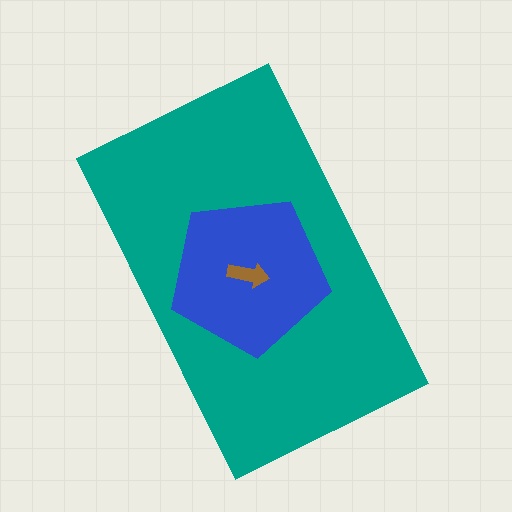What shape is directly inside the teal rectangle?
The blue pentagon.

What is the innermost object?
The brown arrow.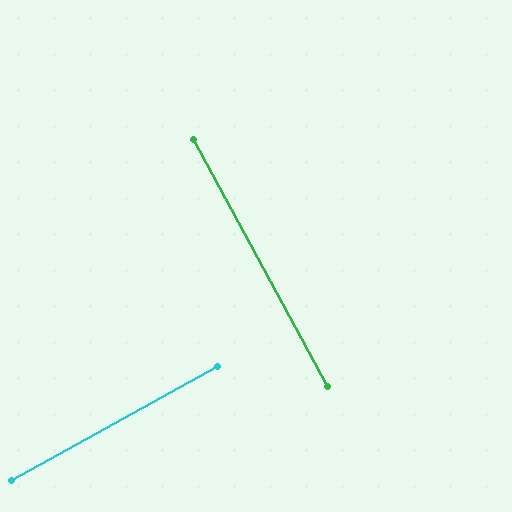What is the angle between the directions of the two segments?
Approximately 89 degrees.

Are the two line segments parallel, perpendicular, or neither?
Perpendicular — they meet at approximately 89°.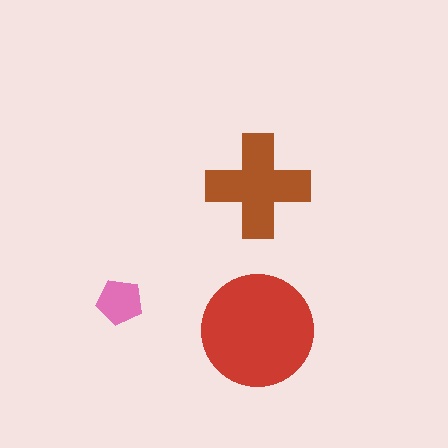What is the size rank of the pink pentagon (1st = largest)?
3rd.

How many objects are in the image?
There are 3 objects in the image.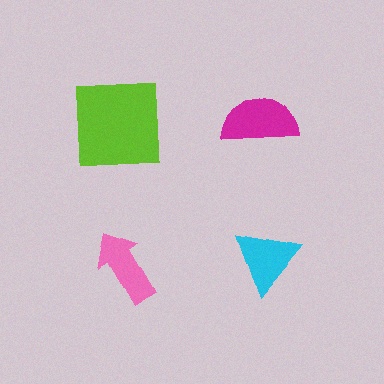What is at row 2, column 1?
A pink arrow.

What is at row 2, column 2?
A cyan triangle.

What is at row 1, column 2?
A magenta semicircle.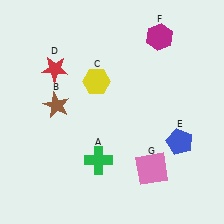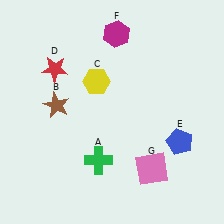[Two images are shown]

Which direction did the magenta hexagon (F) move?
The magenta hexagon (F) moved left.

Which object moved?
The magenta hexagon (F) moved left.